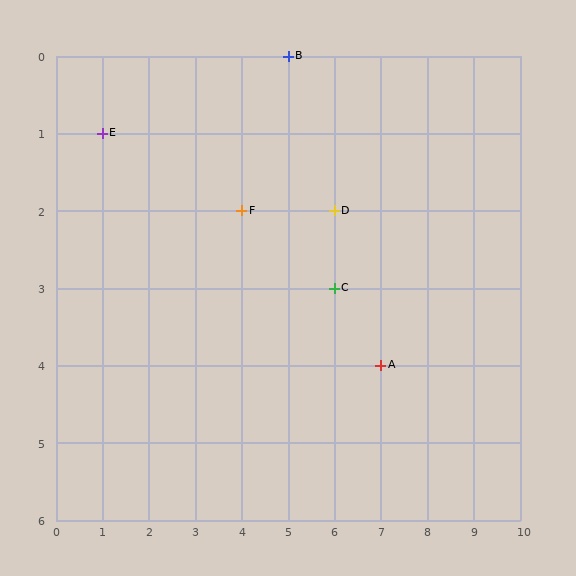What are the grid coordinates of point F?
Point F is at grid coordinates (4, 2).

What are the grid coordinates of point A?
Point A is at grid coordinates (7, 4).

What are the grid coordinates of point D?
Point D is at grid coordinates (6, 2).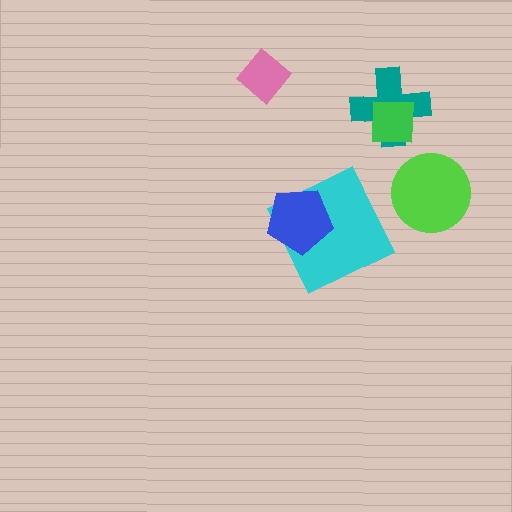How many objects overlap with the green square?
1 object overlaps with the green square.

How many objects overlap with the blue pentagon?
1 object overlaps with the blue pentagon.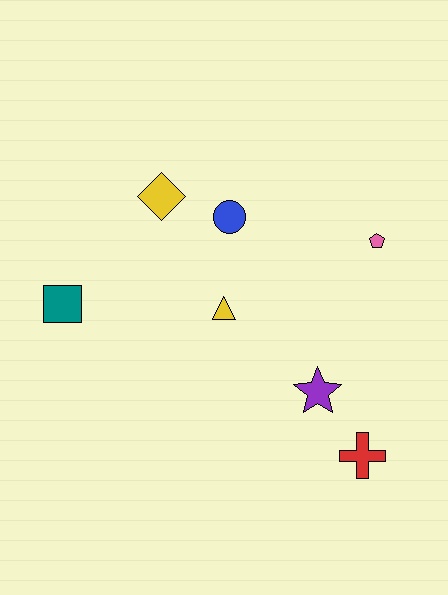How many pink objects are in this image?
There is 1 pink object.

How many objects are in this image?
There are 7 objects.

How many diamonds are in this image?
There is 1 diamond.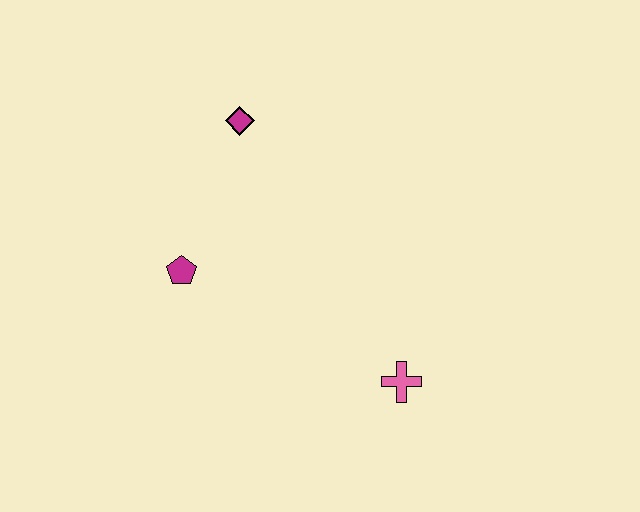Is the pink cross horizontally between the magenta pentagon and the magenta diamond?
No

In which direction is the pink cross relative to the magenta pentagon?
The pink cross is to the right of the magenta pentagon.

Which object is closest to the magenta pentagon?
The magenta diamond is closest to the magenta pentagon.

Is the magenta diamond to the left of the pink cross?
Yes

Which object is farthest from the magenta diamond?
The pink cross is farthest from the magenta diamond.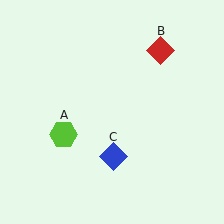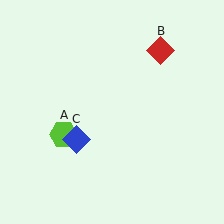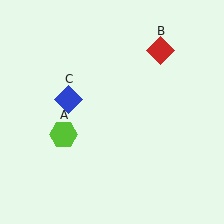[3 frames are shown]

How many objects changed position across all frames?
1 object changed position: blue diamond (object C).